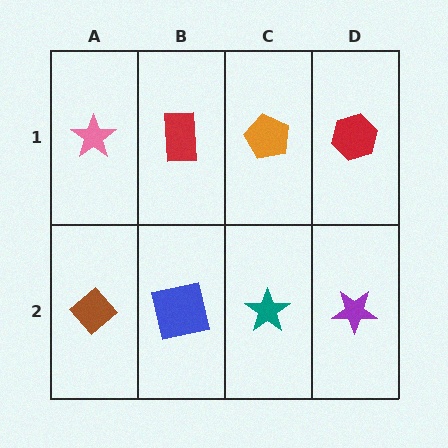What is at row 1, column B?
A red rectangle.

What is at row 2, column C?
A teal star.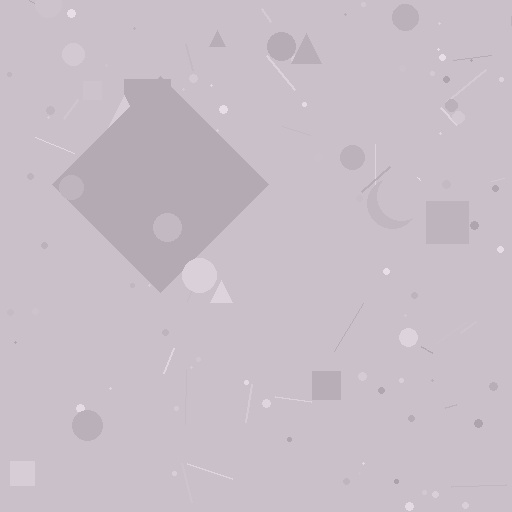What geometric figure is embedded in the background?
A diamond is embedded in the background.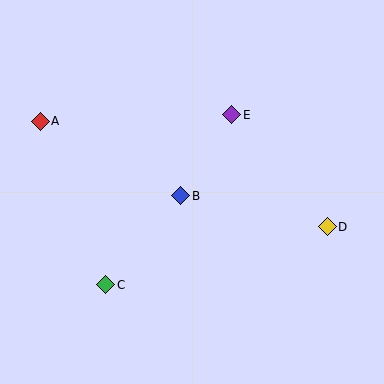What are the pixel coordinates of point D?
Point D is at (327, 227).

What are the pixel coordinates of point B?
Point B is at (181, 196).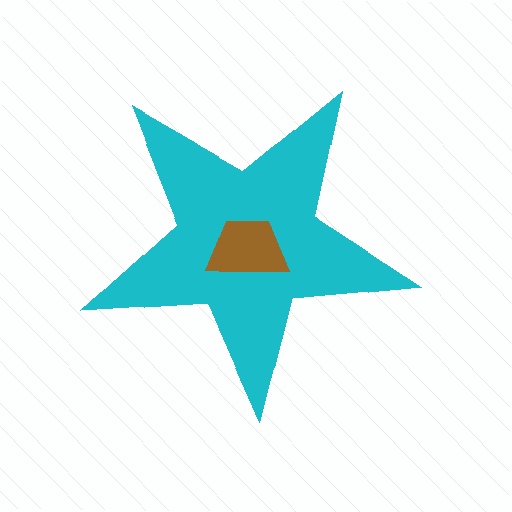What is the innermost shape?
The brown trapezoid.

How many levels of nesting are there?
2.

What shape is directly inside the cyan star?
The brown trapezoid.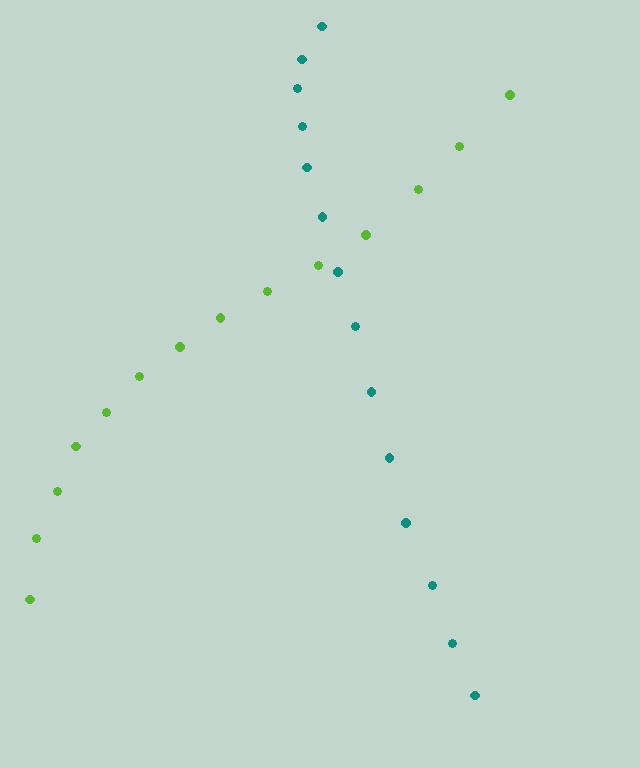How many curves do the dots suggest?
There are 2 distinct paths.